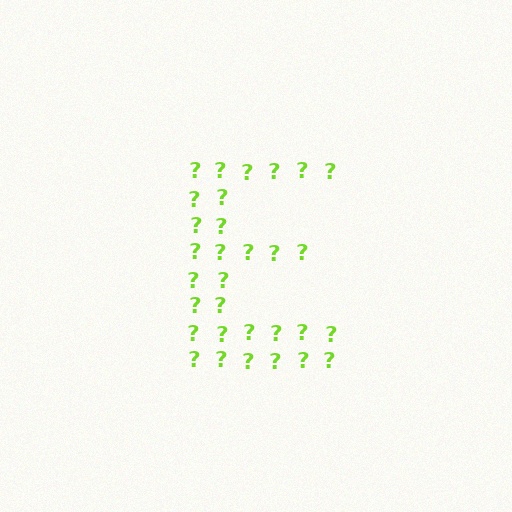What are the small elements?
The small elements are question marks.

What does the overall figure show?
The overall figure shows the letter E.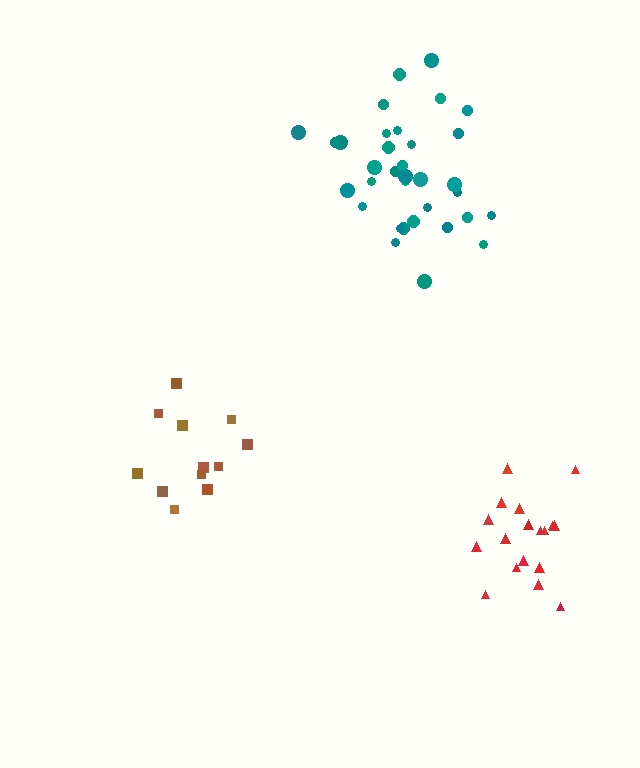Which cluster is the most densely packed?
Teal.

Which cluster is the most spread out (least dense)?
Brown.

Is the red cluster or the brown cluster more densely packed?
Red.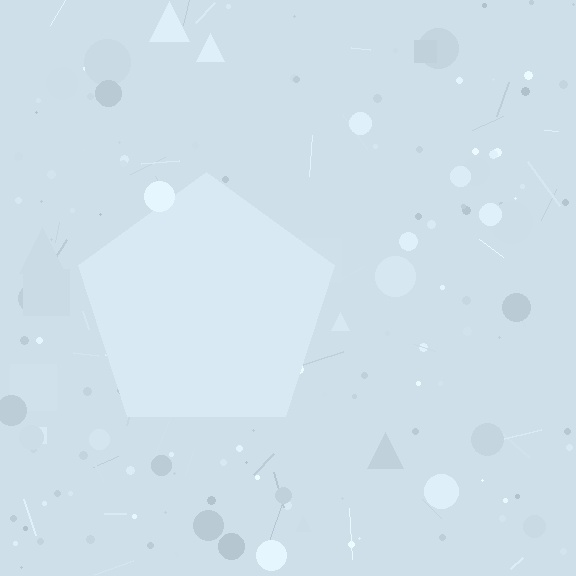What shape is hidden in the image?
A pentagon is hidden in the image.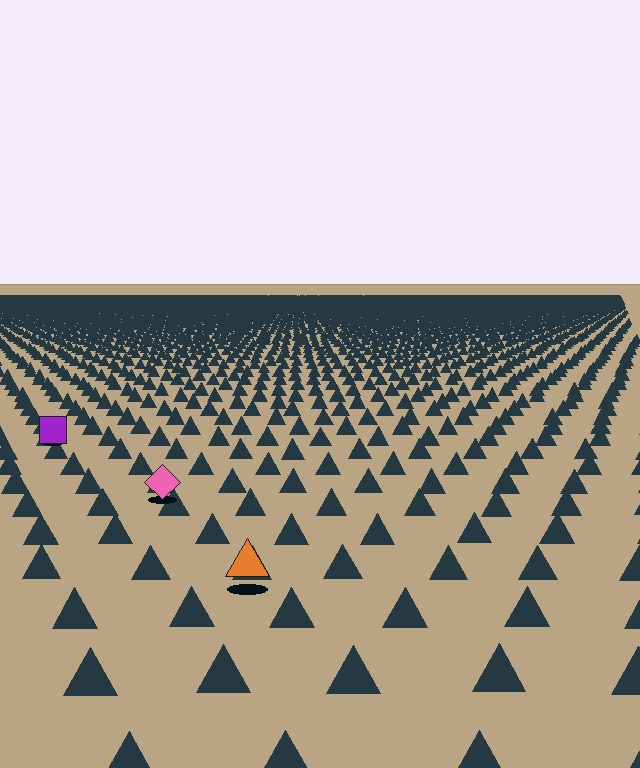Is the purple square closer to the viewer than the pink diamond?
No. The pink diamond is closer — you can tell from the texture gradient: the ground texture is coarser near it.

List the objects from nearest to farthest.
From nearest to farthest: the orange triangle, the pink diamond, the purple square.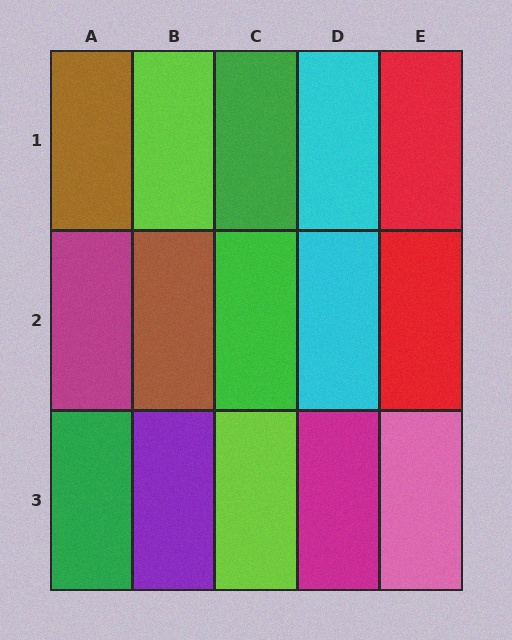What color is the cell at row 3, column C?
Lime.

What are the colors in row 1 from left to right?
Brown, lime, green, cyan, red.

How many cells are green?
3 cells are green.